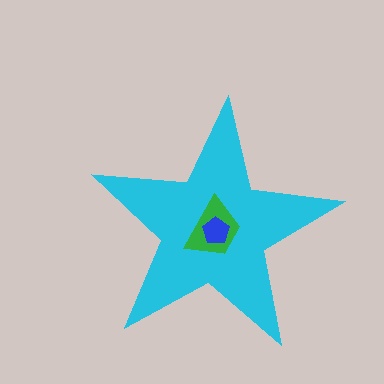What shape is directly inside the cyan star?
The green trapezoid.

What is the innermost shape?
The blue pentagon.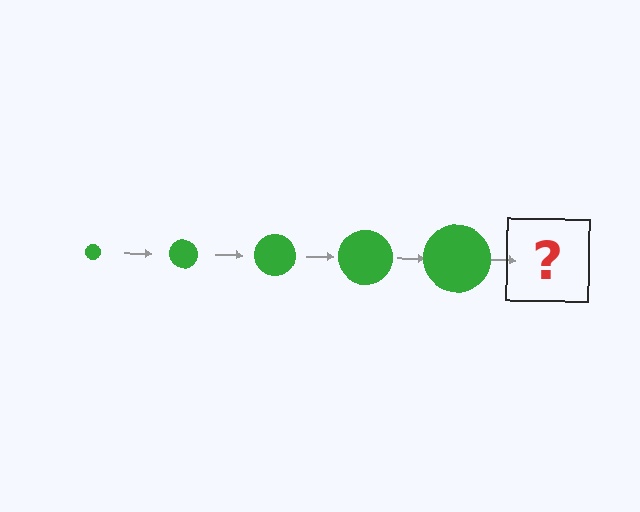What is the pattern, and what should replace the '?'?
The pattern is that the circle gets progressively larger each step. The '?' should be a green circle, larger than the previous one.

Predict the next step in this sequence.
The next step is a green circle, larger than the previous one.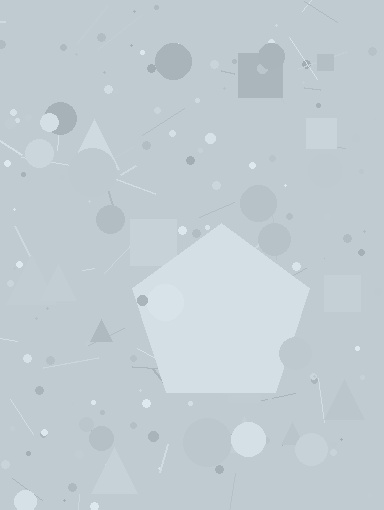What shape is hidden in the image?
A pentagon is hidden in the image.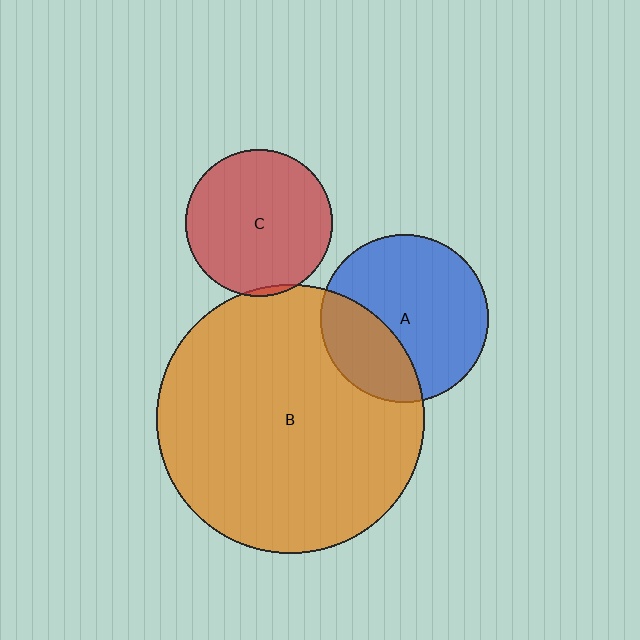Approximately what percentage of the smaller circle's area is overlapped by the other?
Approximately 5%.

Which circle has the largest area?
Circle B (orange).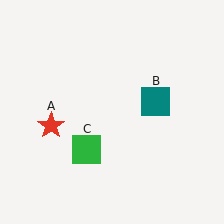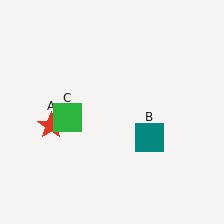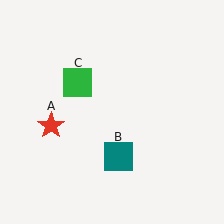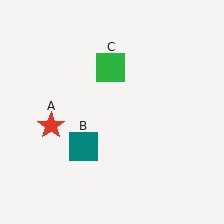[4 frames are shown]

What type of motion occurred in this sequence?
The teal square (object B), green square (object C) rotated clockwise around the center of the scene.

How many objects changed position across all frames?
2 objects changed position: teal square (object B), green square (object C).